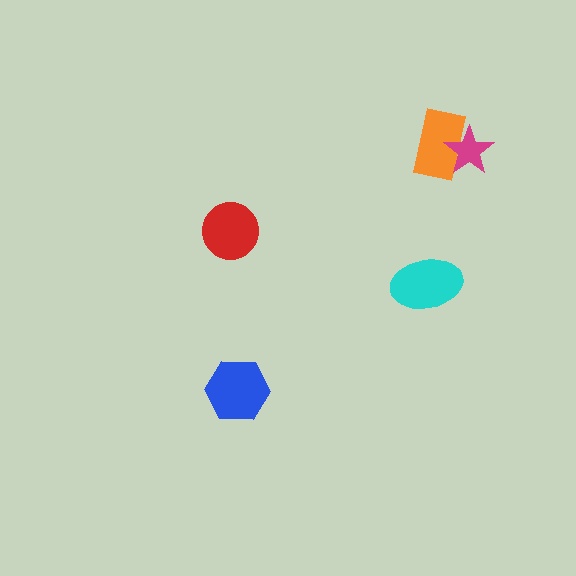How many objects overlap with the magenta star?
1 object overlaps with the magenta star.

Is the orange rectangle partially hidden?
Yes, it is partially covered by another shape.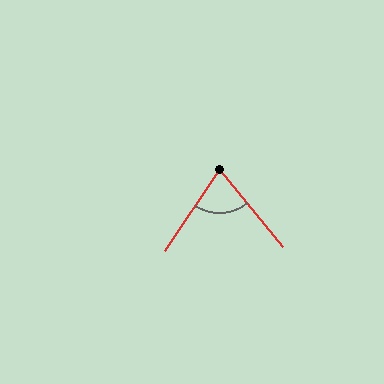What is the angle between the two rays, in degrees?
Approximately 73 degrees.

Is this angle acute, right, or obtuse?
It is acute.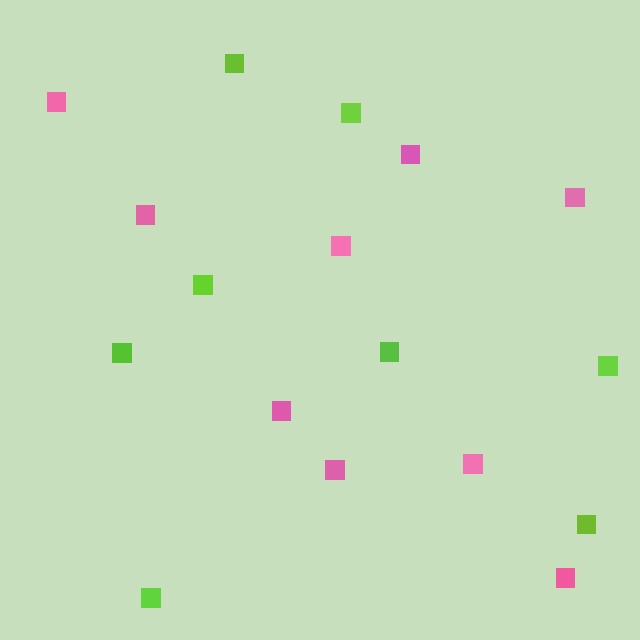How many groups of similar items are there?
There are 2 groups: one group of pink squares (9) and one group of lime squares (8).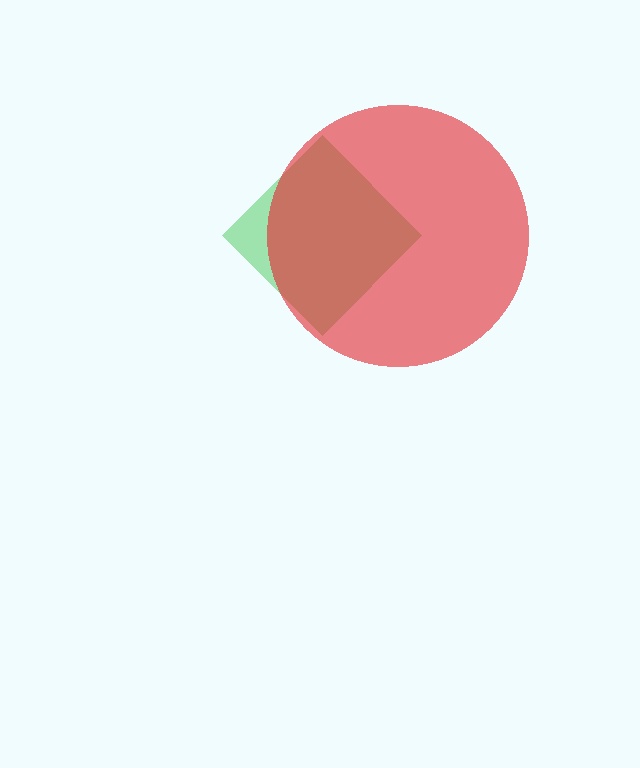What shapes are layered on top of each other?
The layered shapes are: a green diamond, a red circle.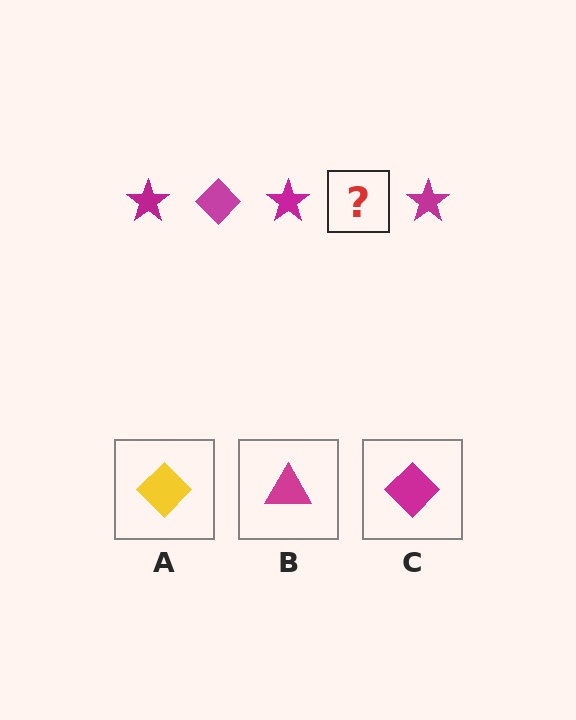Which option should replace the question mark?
Option C.